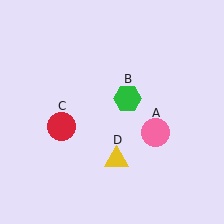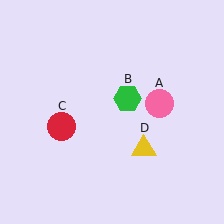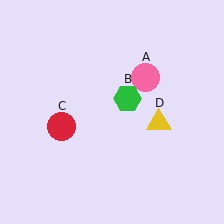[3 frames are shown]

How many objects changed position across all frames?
2 objects changed position: pink circle (object A), yellow triangle (object D).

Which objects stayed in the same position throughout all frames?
Green hexagon (object B) and red circle (object C) remained stationary.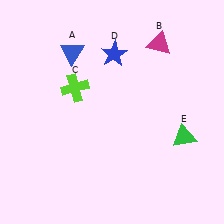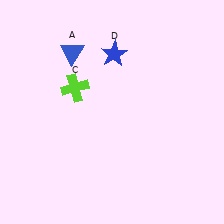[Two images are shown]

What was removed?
The magenta triangle (B), the green triangle (E) were removed in Image 2.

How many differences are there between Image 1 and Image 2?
There are 2 differences between the two images.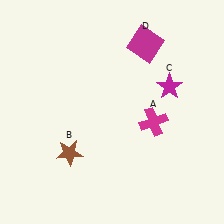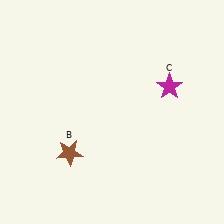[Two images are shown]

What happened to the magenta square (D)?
The magenta square (D) was removed in Image 2. It was in the top-right area of Image 1.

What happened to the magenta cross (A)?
The magenta cross (A) was removed in Image 2. It was in the bottom-right area of Image 1.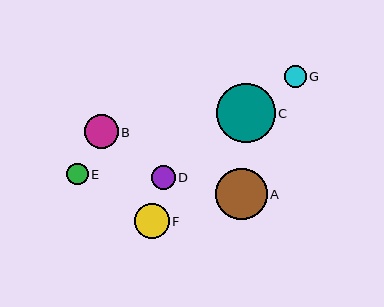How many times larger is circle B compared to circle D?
Circle B is approximately 1.4 times the size of circle D.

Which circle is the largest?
Circle C is the largest with a size of approximately 59 pixels.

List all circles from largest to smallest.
From largest to smallest: C, A, F, B, D, G, E.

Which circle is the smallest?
Circle E is the smallest with a size of approximately 21 pixels.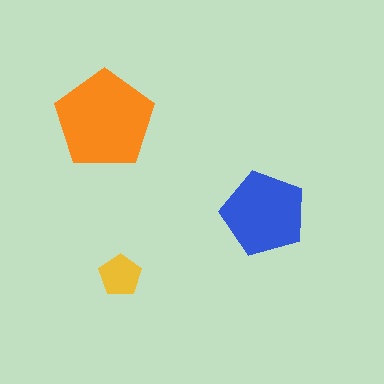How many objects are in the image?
There are 3 objects in the image.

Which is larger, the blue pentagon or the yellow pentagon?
The blue one.